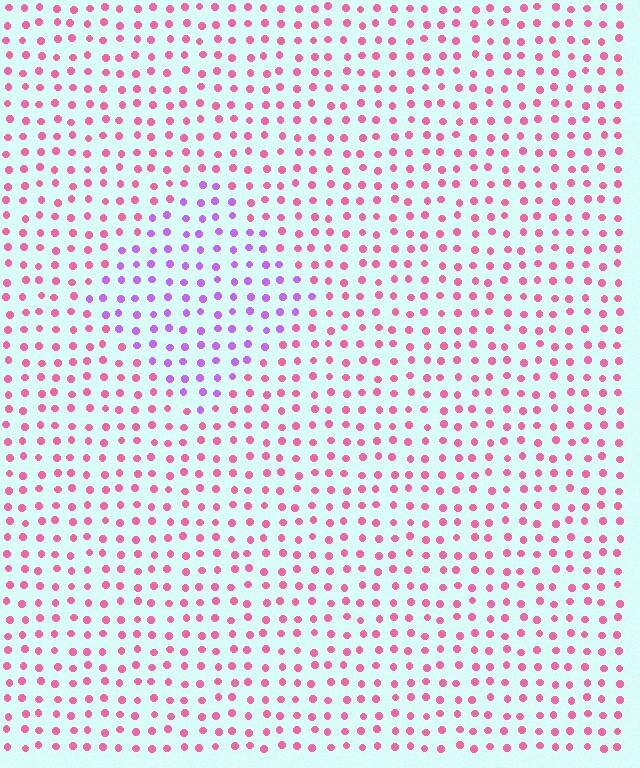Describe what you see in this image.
The image is filled with small pink elements in a uniform arrangement. A diamond-shaped region is visible where the elements are tinted to a slightly different hue, forming a subtle color boundary.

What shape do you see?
I see a diamond.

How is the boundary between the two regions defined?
The boundary is defined purely by a slight shift in hue (about 51 degrees). Spacing, size, and orientation are identical on both sides.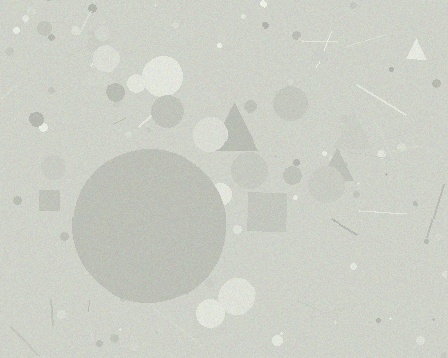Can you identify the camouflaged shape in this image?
The camouflaged shape is a circle.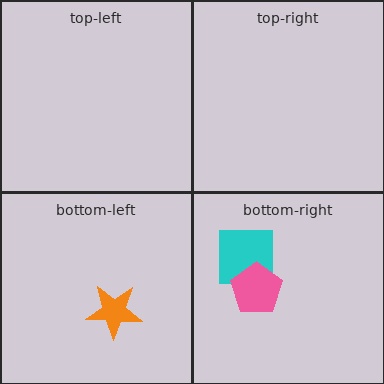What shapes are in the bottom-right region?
The cyan square, the pink pentagon.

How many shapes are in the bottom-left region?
1.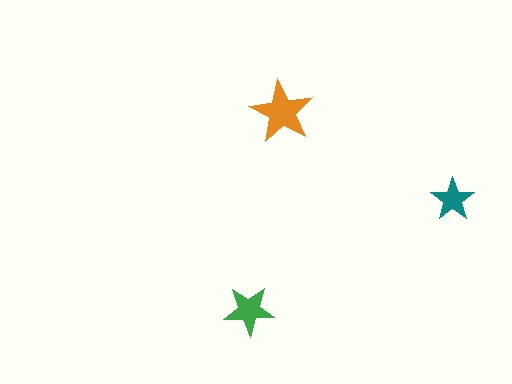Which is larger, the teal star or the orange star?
The orange one.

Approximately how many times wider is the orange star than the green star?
About 1.5 times wider.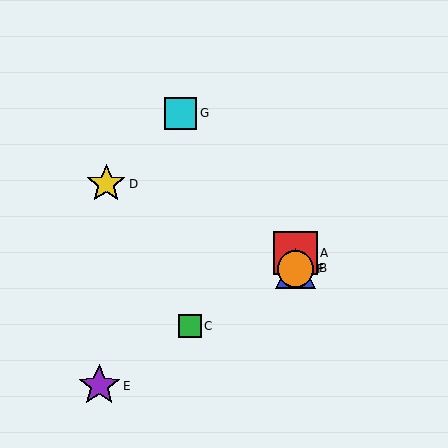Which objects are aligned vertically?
Objects A, B, F are aligned vertically.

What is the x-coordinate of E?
Object E is at x≈99.